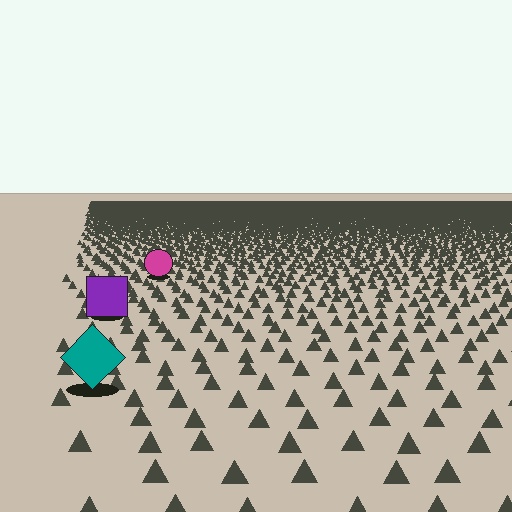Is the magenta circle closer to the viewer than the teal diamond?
No. The teal diamond is closer — you can tell from the texture gradient: the ground texture is coarser near it.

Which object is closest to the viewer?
The teal diamond is closest. The texture marks near it are larger and more spread out.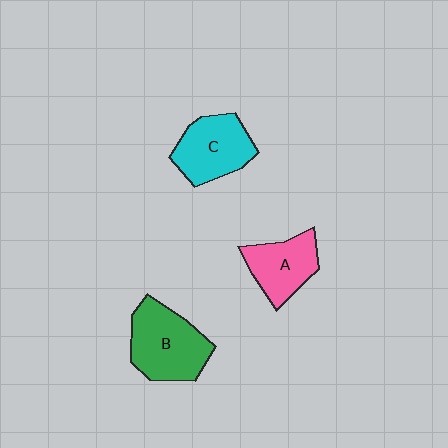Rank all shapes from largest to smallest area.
From largest to smallest: B (green), C (cyan), A (pink).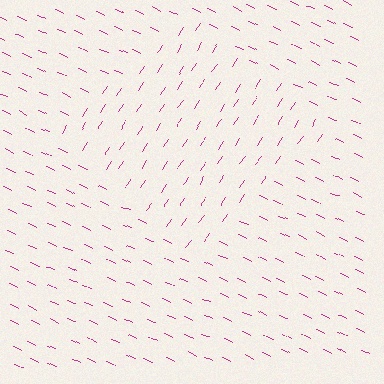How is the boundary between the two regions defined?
The boundary is defined purely by a change in line orientation (approximately 82 degrees difference). All lines are the same color and thickness.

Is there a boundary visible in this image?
Yes, there is a texture boundary formed by a change in line orientation.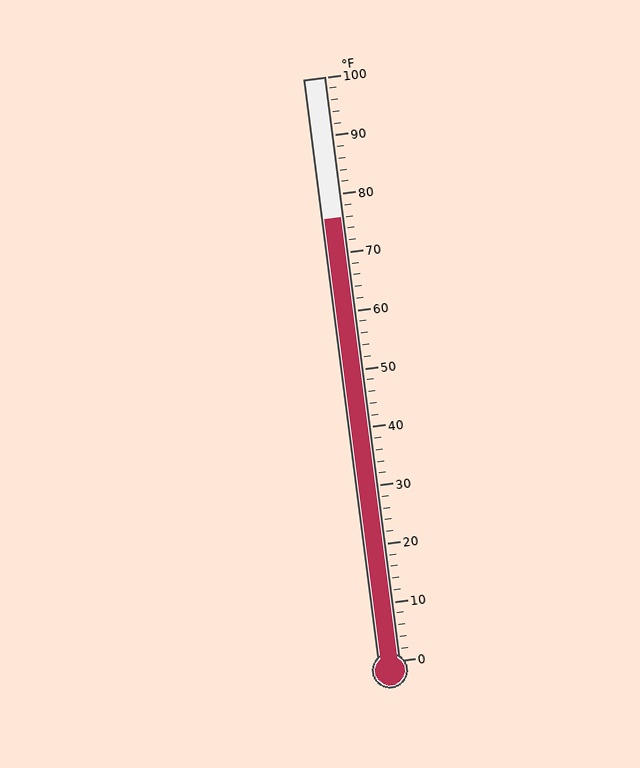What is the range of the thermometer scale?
The thermometer scale ranges from 0°F to 100°F.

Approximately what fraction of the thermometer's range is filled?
The thermometer is filled to approximately 75% of its range.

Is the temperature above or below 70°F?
The temperature is above 70°F.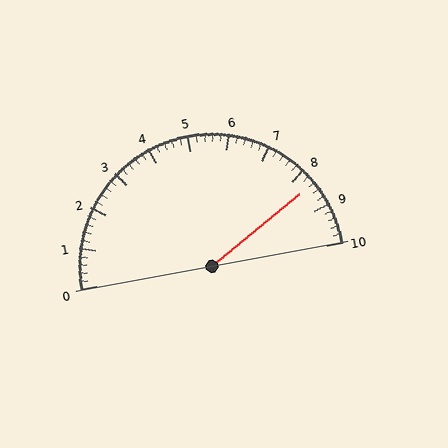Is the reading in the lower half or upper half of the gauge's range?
The reading is in the upper half of the range (0 to 10).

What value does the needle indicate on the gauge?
The needle indicates approximately 8.4.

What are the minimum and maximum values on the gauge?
The gauge ranges from 0 to 10.